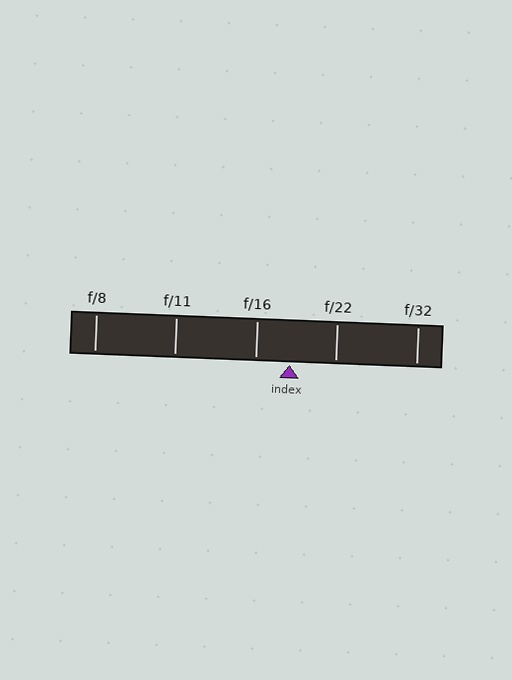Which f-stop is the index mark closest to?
The index mark is closest to f/16.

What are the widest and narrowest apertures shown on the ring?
The widest aperture shown is f/8 and the narrowest is f/32.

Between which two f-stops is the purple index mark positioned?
The index mark is between f/16 and f/22.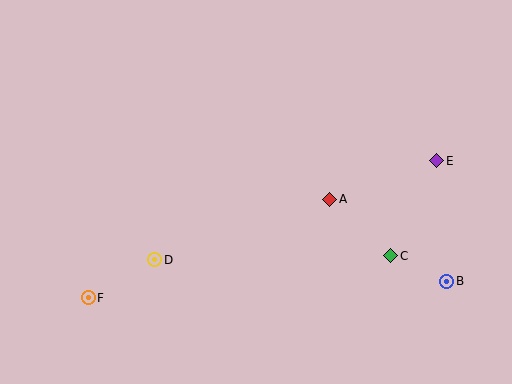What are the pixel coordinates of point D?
Point D is at (155, 260).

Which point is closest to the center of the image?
Point A at (329, 199) is closest to the center.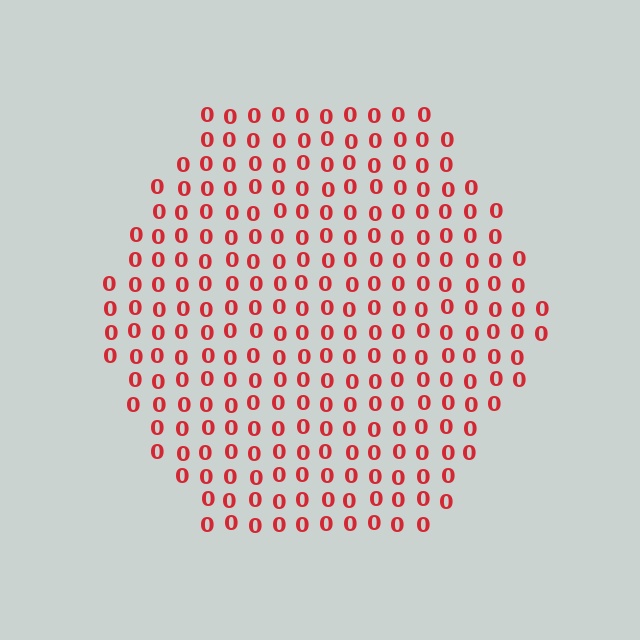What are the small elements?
The small elements are digit 0's.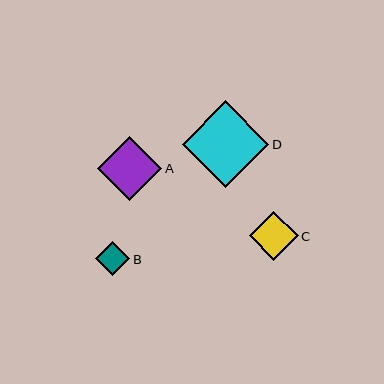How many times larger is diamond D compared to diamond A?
Diamond D is approximately 1.4 times the size of diamond A.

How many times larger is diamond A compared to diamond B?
Diamond A is approximately 1.9 times the size of diamond B.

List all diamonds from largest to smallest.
From largest to smallest: D, A, C, B.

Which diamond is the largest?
Diamond D is the largest with a size of approximately 86 pixels.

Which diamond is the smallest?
Diamond B is the smallest with a size of approximately 34 pixels.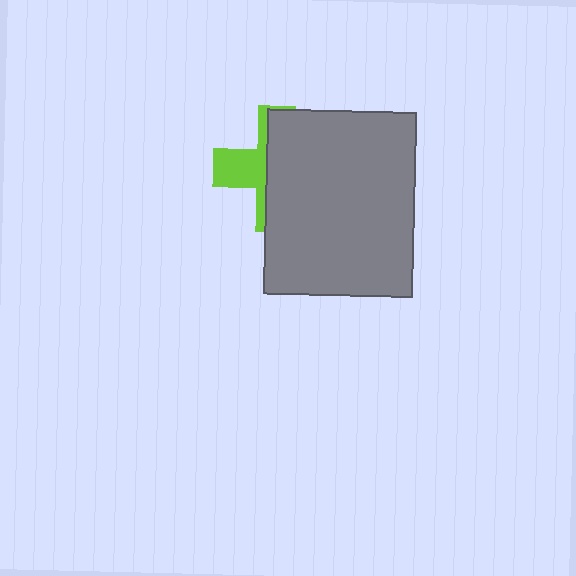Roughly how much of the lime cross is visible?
A small part of it is visible (roughly 38%).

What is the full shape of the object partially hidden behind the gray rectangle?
The partially hidden object is a lime cross.